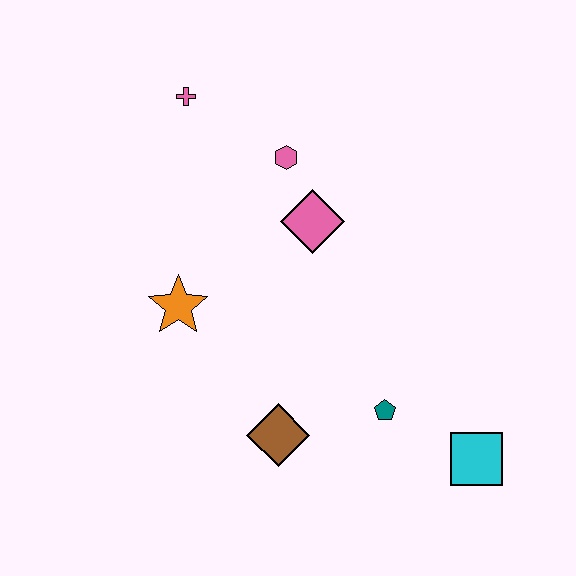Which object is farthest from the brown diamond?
The pink cross is farthest from the brown diamond.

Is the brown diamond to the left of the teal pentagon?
Yes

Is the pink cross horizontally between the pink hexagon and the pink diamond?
No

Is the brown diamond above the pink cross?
No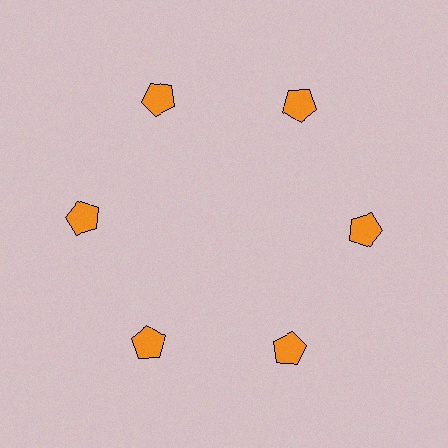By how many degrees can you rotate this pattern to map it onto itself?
The pattern maps onto itself every 60 degrees of rotation.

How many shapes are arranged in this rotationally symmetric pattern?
There are 6 shapes, arranged in 6 groups of 1.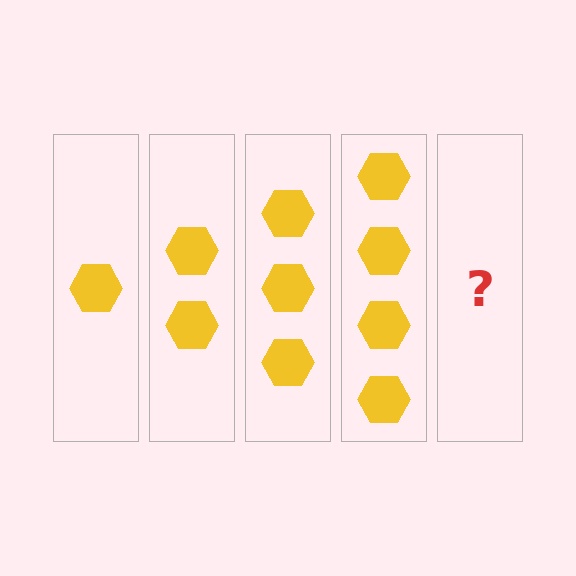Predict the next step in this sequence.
The next step is 5 hexagons.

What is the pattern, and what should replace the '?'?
The pattern is that each step adds one more hexagon. The '?' should be 5 hexagons.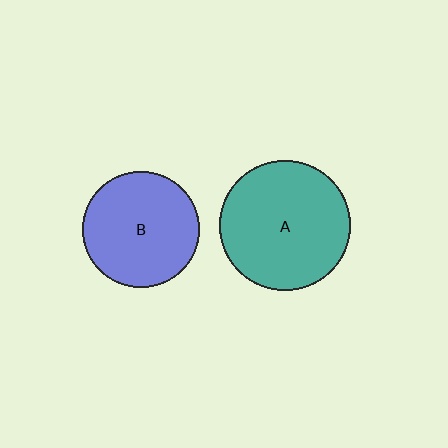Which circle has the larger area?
Circle A (teal).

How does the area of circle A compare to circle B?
Approximately 1.3 times.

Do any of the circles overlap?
No, none of the circles overlap.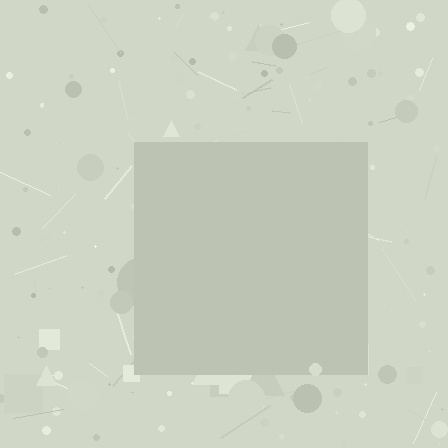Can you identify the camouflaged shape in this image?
The camouflaged shape is a square.